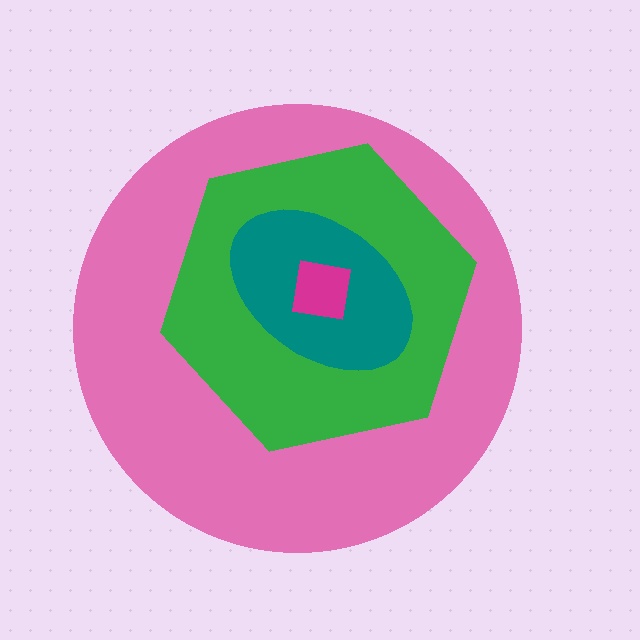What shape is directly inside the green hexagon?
The teal ellipse.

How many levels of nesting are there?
4.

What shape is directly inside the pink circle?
The green hexagon.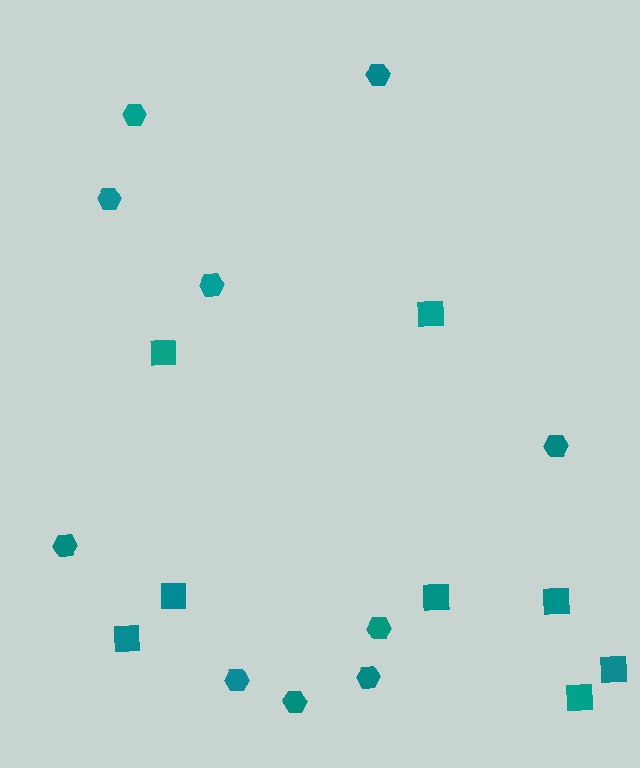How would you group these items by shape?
There are 2 groups: one group of hexagons (10) and one group of squares (8).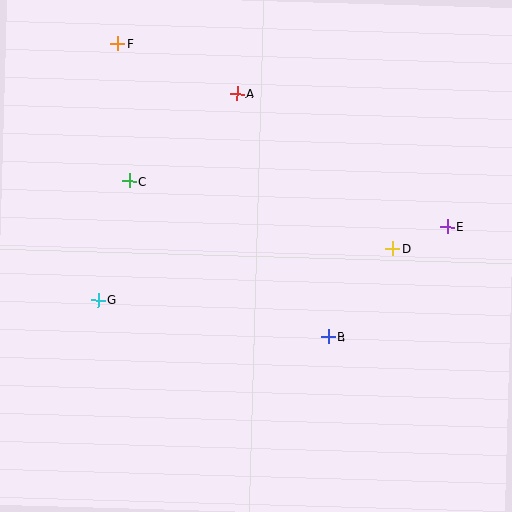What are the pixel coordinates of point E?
Point E is at (447, 227).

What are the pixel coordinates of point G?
Point G is at (98, 300).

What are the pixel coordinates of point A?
Point A is at (237, 94).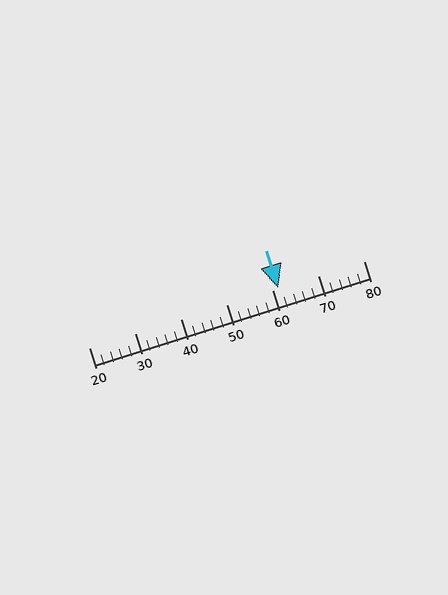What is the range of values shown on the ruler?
The ruler shows values from 20 to 80.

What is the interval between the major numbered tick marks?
The major tick marks are spaced 10 units apart.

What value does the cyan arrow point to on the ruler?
The cyan arrow points to approximately 61.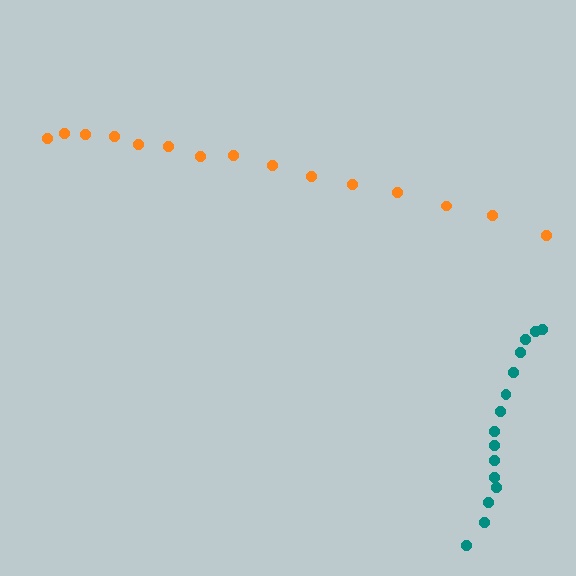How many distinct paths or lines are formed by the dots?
There are 2 distinct paths.